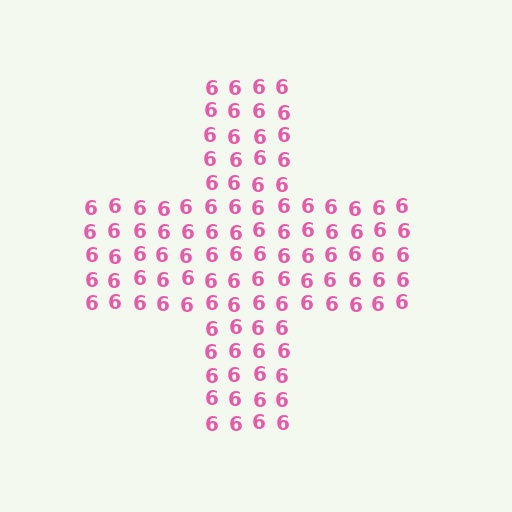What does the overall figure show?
The overall figure shows a cross.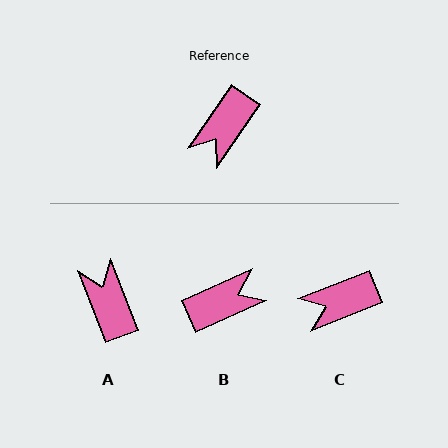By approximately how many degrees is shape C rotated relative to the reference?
Approximately 34 degrees clockwise.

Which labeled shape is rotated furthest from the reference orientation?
B, about 148 degrees away.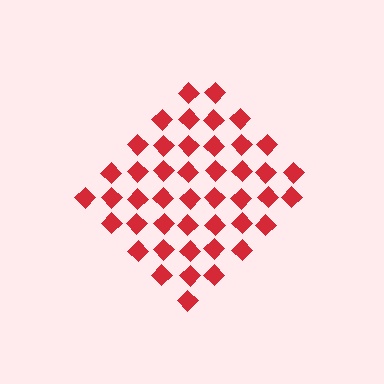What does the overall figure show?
The overall figure shows a diamond.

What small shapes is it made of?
It is made of small diamonds.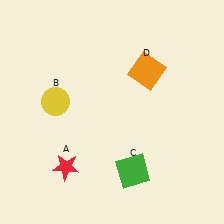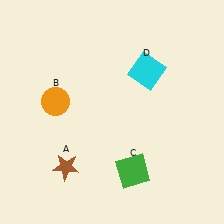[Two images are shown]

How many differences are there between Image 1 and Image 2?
There are 3 differences between the two images.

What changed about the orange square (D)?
In Image 1, D is orange. In Image 2, it changed to cyan.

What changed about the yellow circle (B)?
In Image 1, B is yellow. In Image 2, it changed to orange.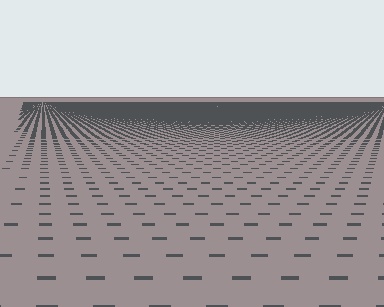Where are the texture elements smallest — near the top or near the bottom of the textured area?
Near the top.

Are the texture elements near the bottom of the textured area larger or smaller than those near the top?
Larger. Near the bottom, elements are closer to the viewer and appear at a bigger on-screen size.